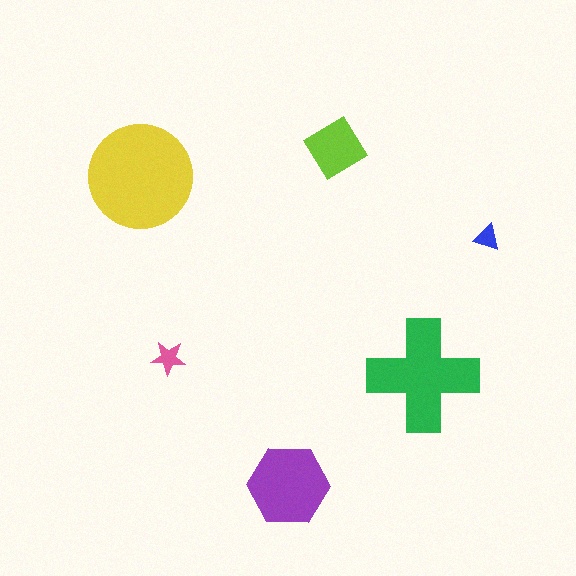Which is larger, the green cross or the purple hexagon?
The green cross.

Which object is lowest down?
The purple hexagon is bottommost.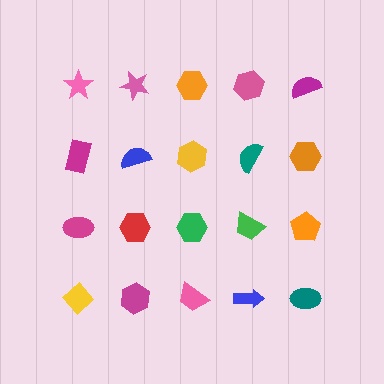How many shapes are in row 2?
5 shapes.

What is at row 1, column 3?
An orange hexagon.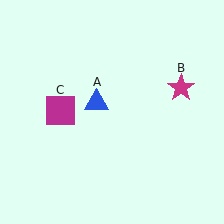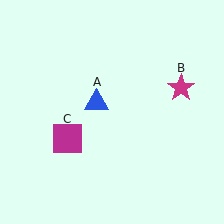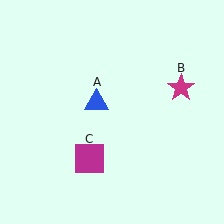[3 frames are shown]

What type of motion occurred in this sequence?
The magenta square (object C) rotated counterclockwise around the center of the scene.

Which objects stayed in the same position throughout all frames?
Blue triangle (object A) and magenta star (object B) remained stationary.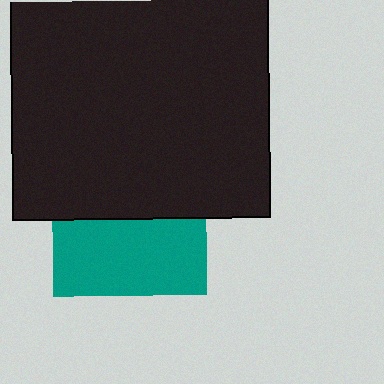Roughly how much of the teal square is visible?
About half of it is visible (roughly 49%).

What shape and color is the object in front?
The object in front is a black square.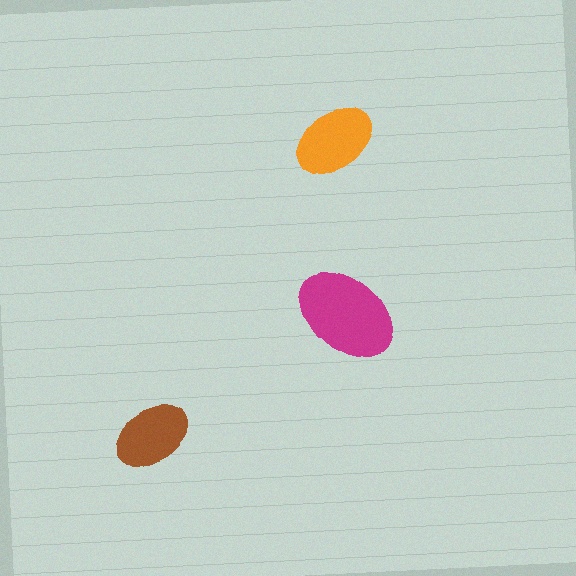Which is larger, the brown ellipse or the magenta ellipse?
The magenta one.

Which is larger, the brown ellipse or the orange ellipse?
The orange one.